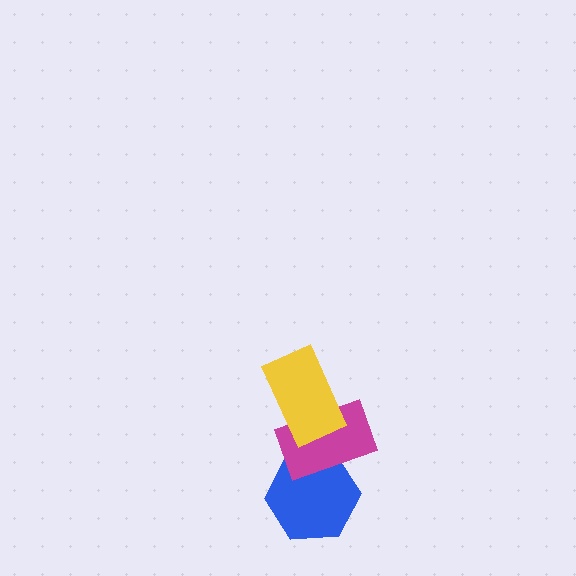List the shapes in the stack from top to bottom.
From top to bottom: the yellow rectangle, the magenta rectangle, the blue hexagon.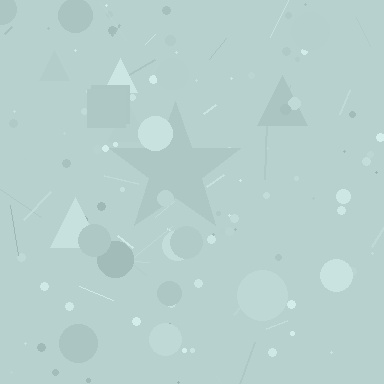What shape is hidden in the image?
A star is hidden in the image.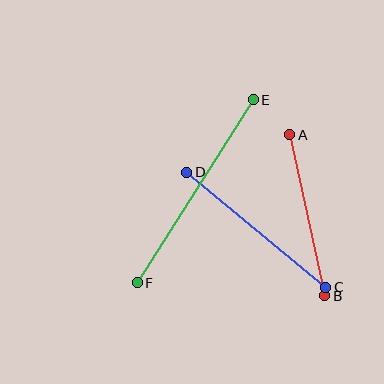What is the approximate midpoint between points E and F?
The midpoint is at approximately (195, 191) pixels.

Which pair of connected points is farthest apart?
Points E and F are farthest apart.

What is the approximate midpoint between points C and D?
The midpoint is at approximately (256, 230) pixels.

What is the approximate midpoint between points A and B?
The midpoint is at approximately (307, 215) pixels.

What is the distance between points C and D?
The distance is approximately 181 pixels.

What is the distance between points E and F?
The distance is approximately 217 pixels.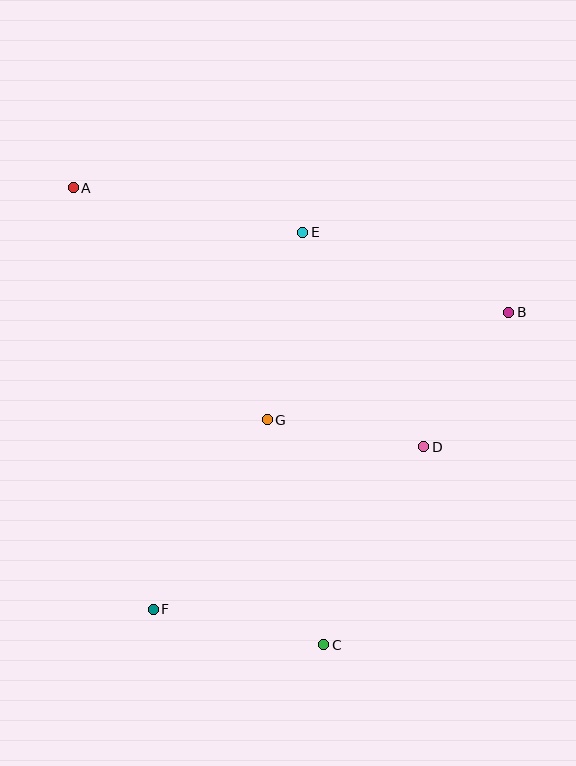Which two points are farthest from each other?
Points A and C are farthest from each other.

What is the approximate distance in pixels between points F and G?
The distance between F and G is approximately 221 pixels.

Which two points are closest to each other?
Points D and G are closest to each other.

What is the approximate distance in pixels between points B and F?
The distance between B and F is approximately 463 pixels.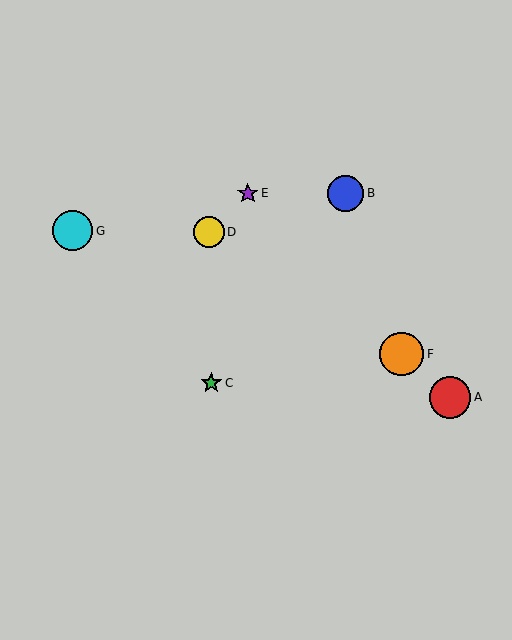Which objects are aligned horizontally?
Objects B, E are aligned horizontally.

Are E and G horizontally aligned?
No, E is at y≈193 and G is at y≈231.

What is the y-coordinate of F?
Object F is at y≈354.